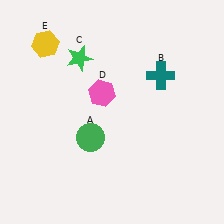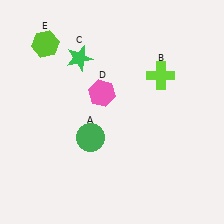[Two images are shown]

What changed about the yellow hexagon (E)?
In Image 1, E is yellow. In Image 2, it changed to lime.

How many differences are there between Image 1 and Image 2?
There are 2 differences between the two images.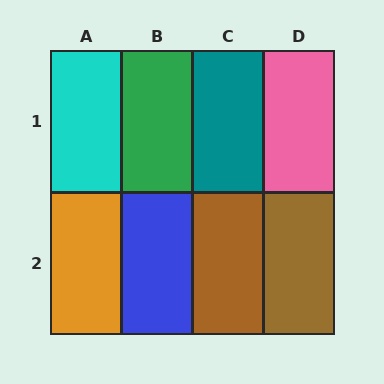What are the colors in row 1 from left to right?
Cyan, green, teal, pink.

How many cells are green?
1 cell is green.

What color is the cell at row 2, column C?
Brown.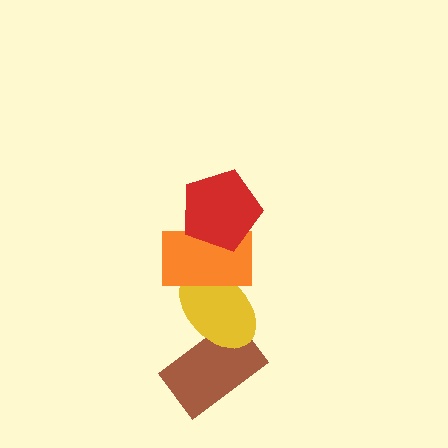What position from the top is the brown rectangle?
The brown rectangle is 4th from the top.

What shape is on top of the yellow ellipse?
The orange rectangle is on top of the yellow ellipse.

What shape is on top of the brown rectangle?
The yellow ellipse is on top of the brown rectangle.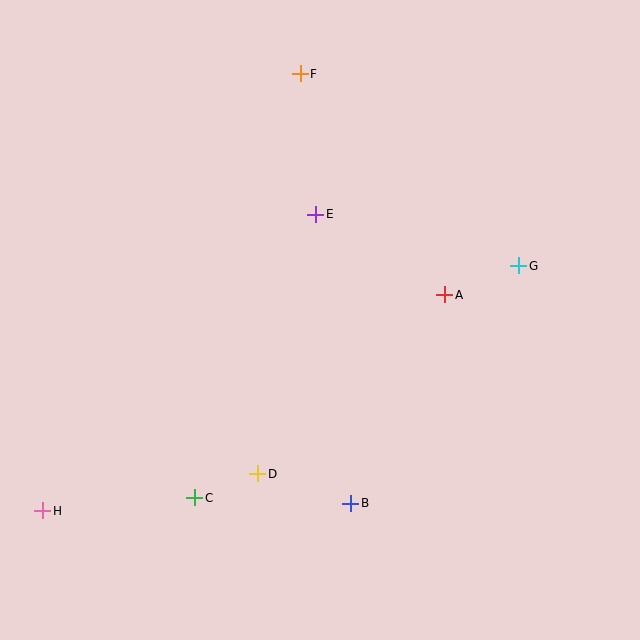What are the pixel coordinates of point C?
Point C is at (195, 498).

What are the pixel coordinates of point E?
Point E is at (316, 214).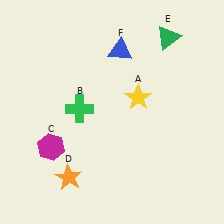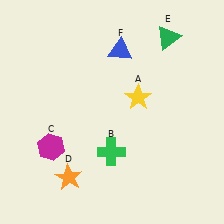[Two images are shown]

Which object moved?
The green cross (B) moved down.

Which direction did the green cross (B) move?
The green cross (B) moved down.